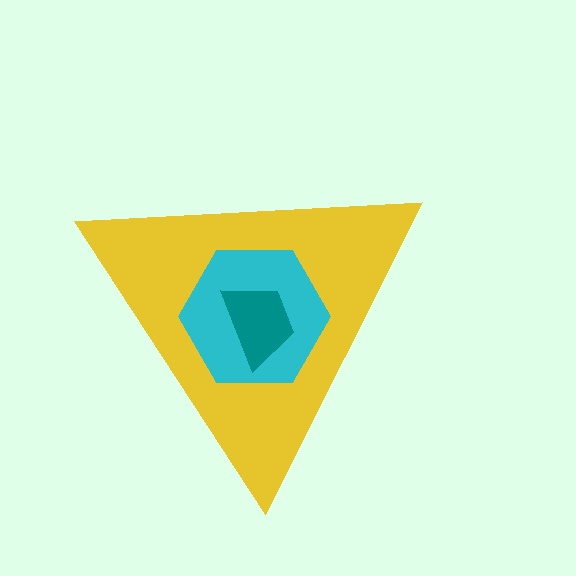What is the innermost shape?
The teal trapezoid.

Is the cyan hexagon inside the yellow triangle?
Yes.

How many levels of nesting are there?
3.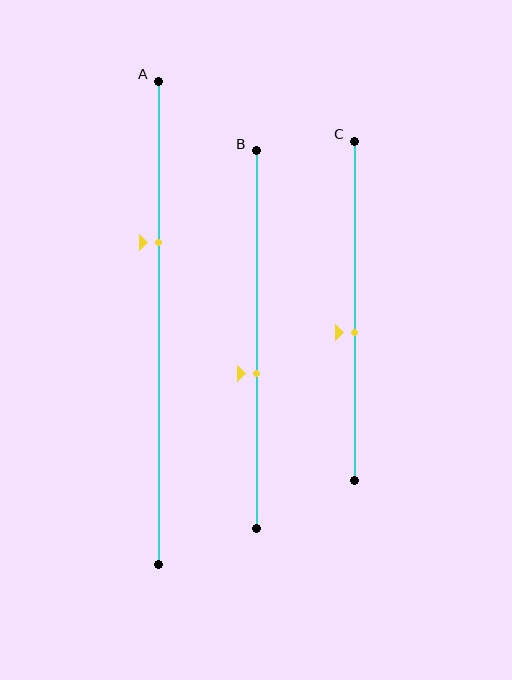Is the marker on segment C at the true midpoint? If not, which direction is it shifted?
No, the marker on segment C is shifted downward by about 6% of the segment length.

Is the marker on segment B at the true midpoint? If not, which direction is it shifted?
No, the marker on segment B is shifted downward by about 9% of the segment length.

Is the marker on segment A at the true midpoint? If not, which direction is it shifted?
No, the marker on segment A is shifted upward by about 17% of the segment length.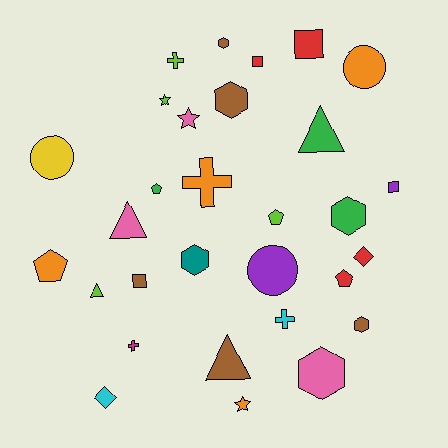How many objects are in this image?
There are 30 objects.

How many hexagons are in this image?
There are 6 hexagons.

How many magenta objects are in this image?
There is 1 magenta object.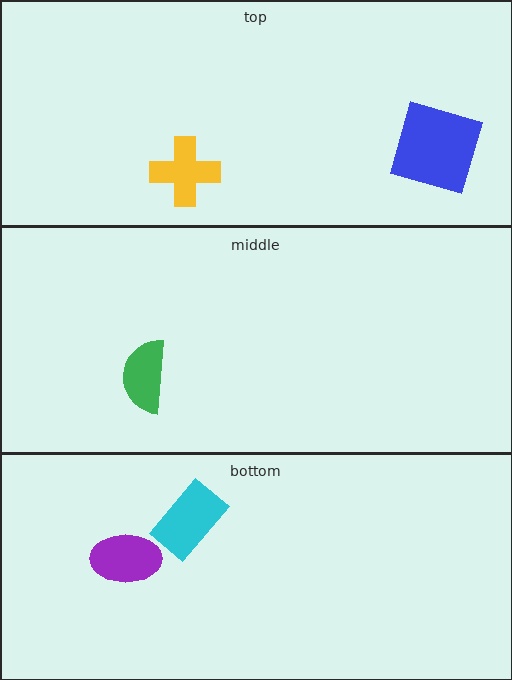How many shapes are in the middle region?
1.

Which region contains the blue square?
The top region.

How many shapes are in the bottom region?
2.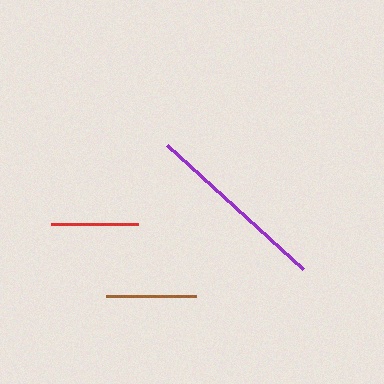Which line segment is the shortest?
The red line is the shortest at approximately 87 pixels.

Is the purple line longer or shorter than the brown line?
The purple line is longer than the brown line.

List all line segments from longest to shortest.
From longest to shortest: purple, brown, red.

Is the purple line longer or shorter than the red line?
The purple line is longer than the red line.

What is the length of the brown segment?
The brown segment is approximately 90 pixels long.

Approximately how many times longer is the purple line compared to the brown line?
The purple line is approximately 2.1 times the length of the brown line.